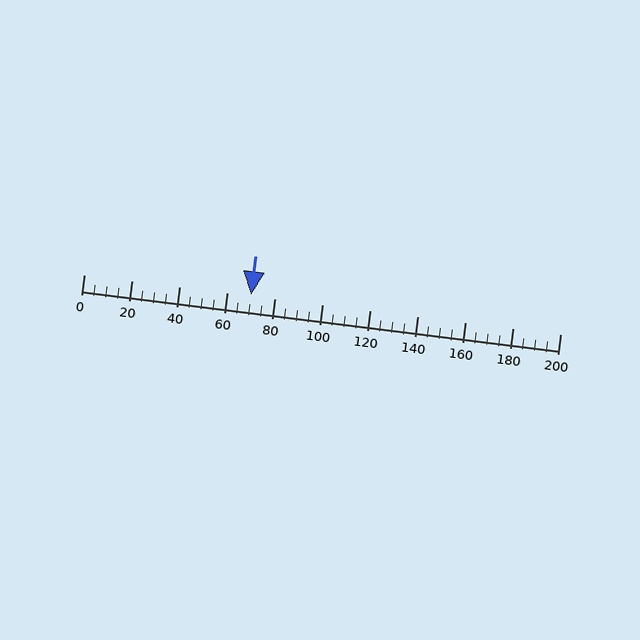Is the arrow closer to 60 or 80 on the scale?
The arrow is closer to 80.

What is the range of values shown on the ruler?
The ruler shows values from 0 to 200.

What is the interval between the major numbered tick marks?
The major tick marks are spaced 20 units apart.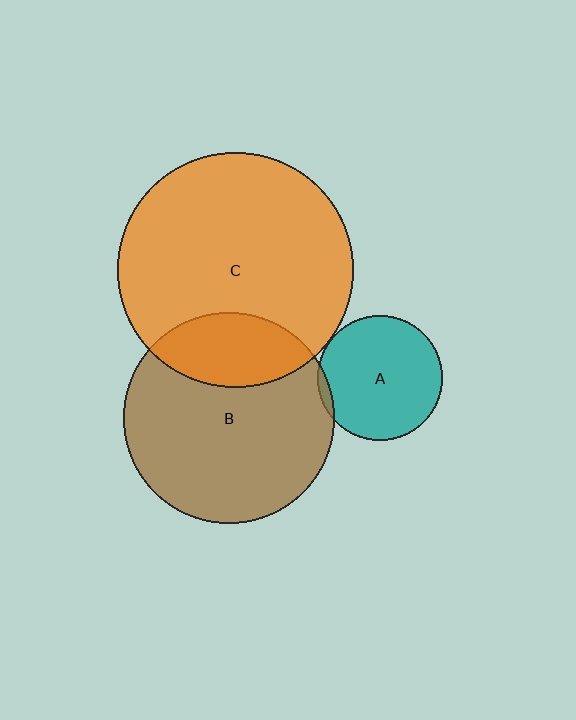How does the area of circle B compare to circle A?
Approximately 2.9 times.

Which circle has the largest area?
Circle C (orange).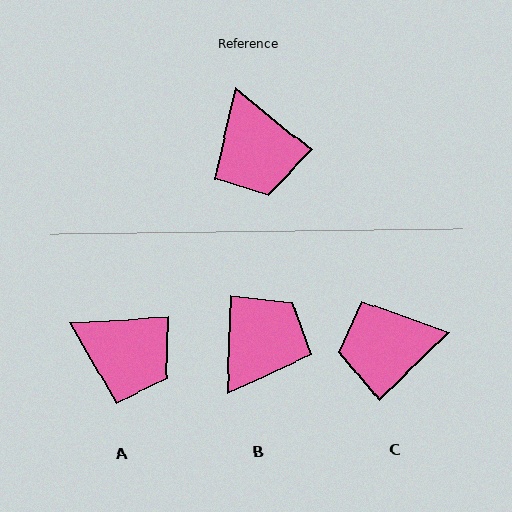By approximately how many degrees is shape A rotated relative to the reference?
Approximately 43 degrees counter-clockwise.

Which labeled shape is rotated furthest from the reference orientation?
B, about 127 degrees away.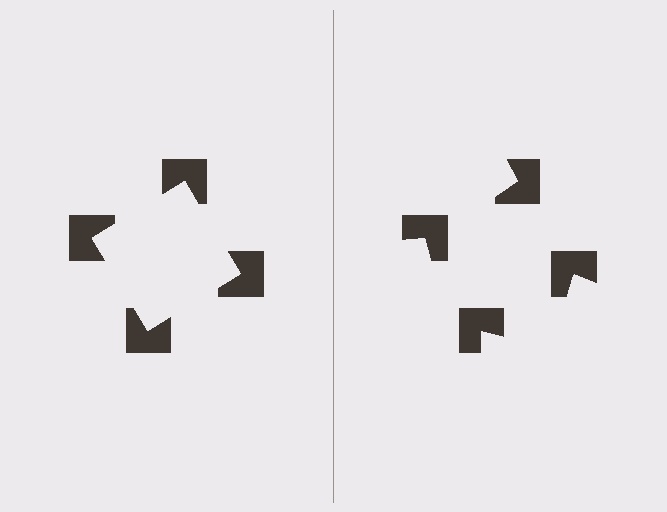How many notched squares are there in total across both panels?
8 — 4 on each side.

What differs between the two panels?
The notched squares are positioned identically on both sides; only the wedge orientations differ. On the left they align to a square; on the right they are misaligned.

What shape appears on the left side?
An illusory square.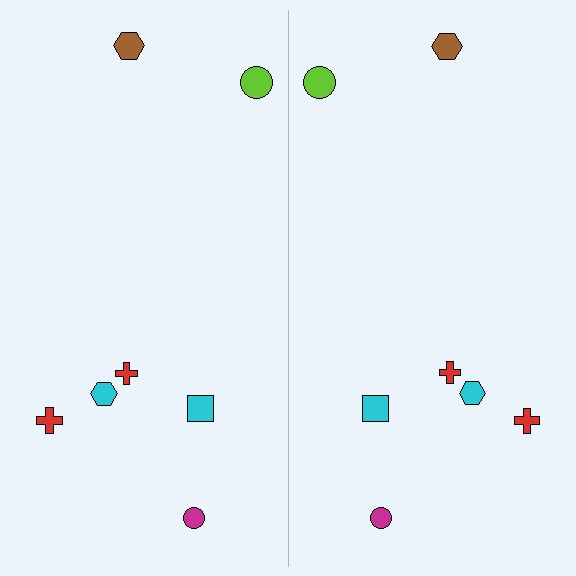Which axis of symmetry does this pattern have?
The pattern has a vertical axis of symmetry running through the center of the image.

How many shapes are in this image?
There are 14 shapes in this image.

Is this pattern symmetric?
Yes, this pattern has bilateral (reflection) symmetry.